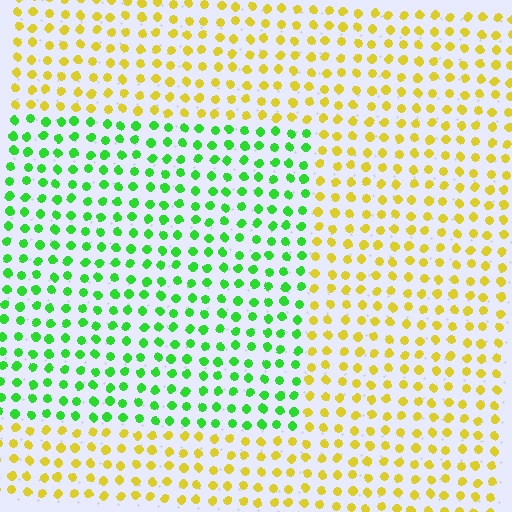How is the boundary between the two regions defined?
The boundary is defined purely by a slight shift in hue (about 66 degrees). Spacing, size, and orientation are identical on both sides.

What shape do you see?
I see a rectangle.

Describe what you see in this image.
The image is filled with small yellow elements in a uniform arrangement. A rectangle-shaped region is visible where the elements are tinted to a slightly different hue, forming a subtle color boundary.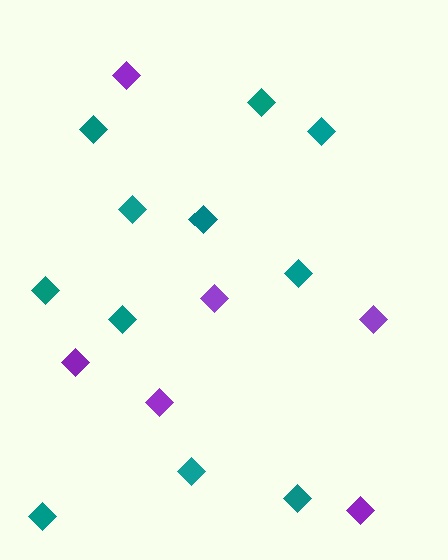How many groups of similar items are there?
There are 2 groups: one group of purple diamonds (6) and one group of teal diamonds (11).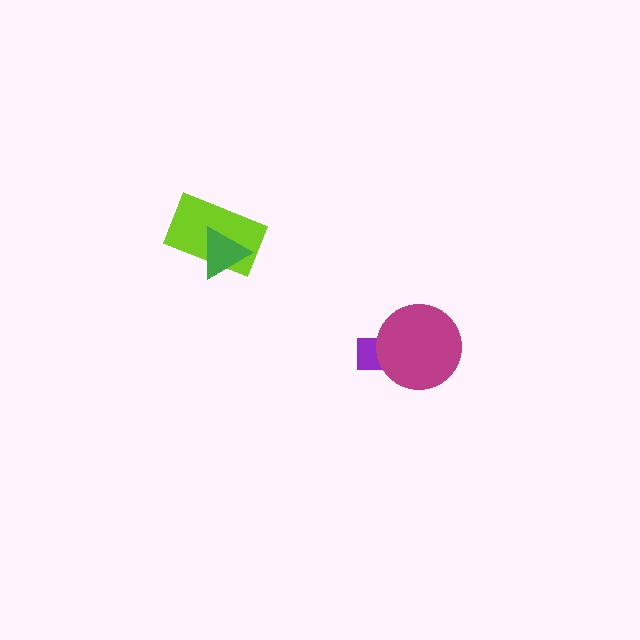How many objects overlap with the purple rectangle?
1 object overlaps with the purple rectangle.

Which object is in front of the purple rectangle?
The magenta circle is in front of the purple rectangle.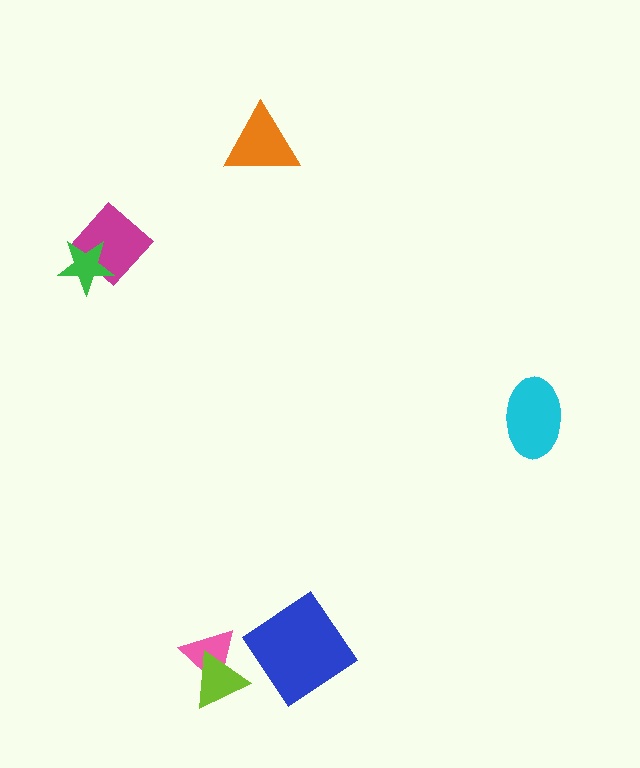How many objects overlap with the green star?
1 object overlaps with the green star.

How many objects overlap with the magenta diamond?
1 object overlaps with the magenta diamond.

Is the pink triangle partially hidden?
Yes, it is partially covered by another shape.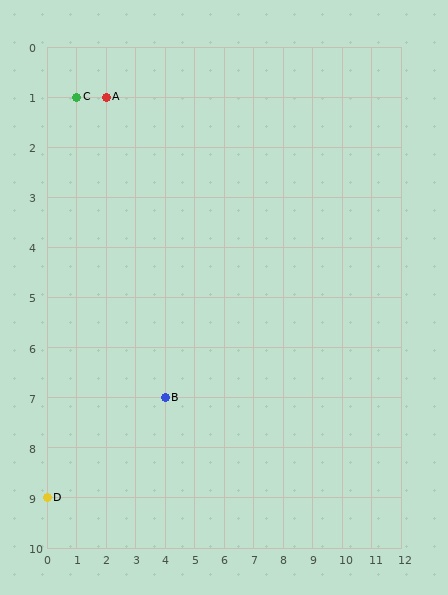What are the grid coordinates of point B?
Point B is at grid coordinates (4, 7).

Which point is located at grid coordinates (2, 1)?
Point A is at (2, 1).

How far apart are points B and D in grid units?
Points B and D are 4 columns and 2 rows apart (about 4.5 grid units diagonally).